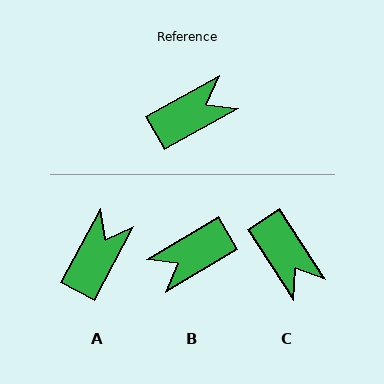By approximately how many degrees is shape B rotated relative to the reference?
Approximately 179 degrees clockwise.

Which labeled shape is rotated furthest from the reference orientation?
B, about 179 degrees away.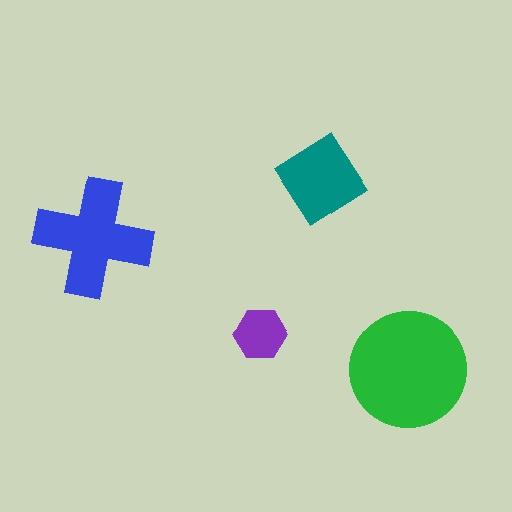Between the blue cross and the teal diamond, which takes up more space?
The blue cross.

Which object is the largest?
The green circle.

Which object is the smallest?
The purple hexagon.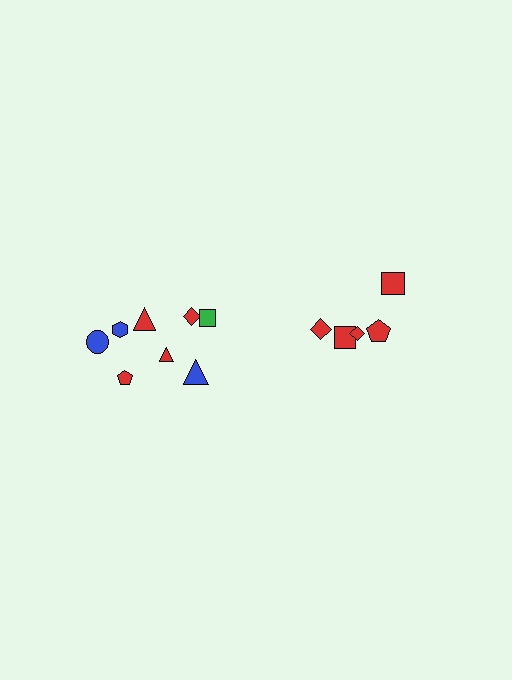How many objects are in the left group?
There are 8 objects.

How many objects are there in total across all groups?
There are 13 objects.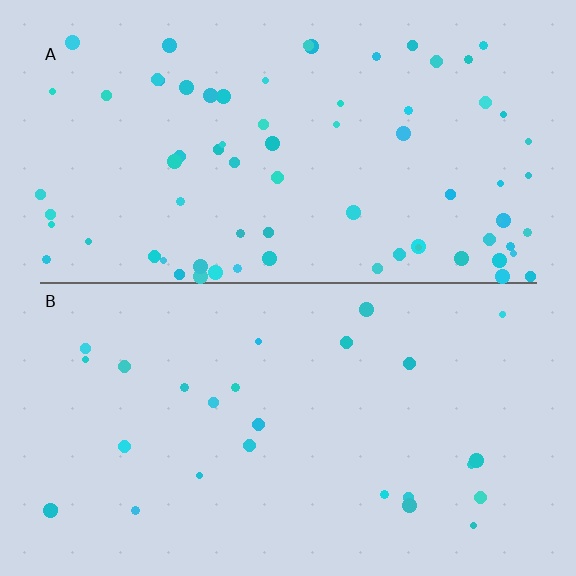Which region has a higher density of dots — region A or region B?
A (the top).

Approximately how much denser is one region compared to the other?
Approximately 2.8× — region A over region B.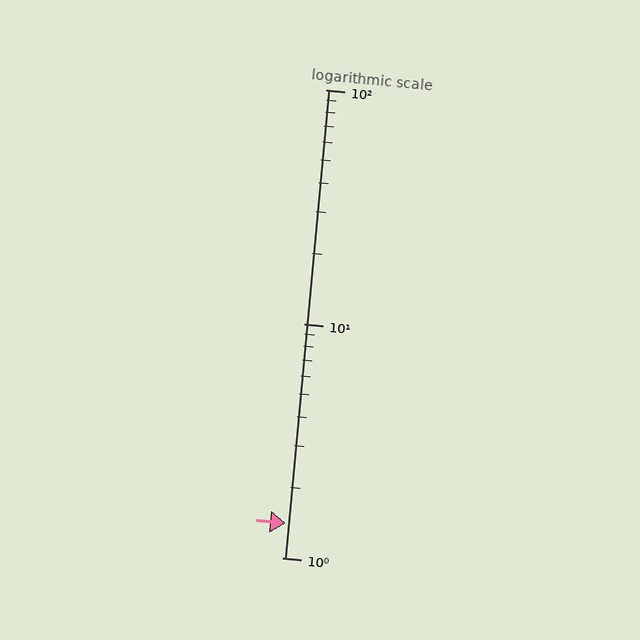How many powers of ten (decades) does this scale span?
The scale spans 2 decades, from 1 to 100.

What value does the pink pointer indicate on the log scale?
The pointer indicates approximately 1.4.